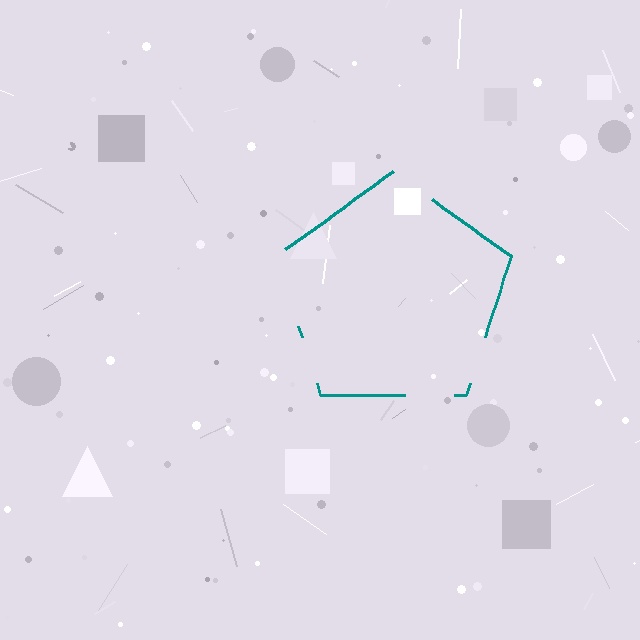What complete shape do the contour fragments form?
The contour fragments form a pentagon.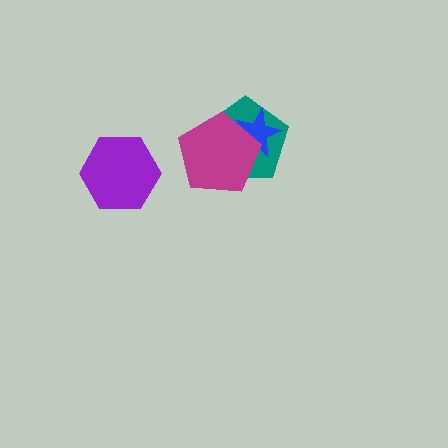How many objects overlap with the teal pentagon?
2 objects overlap with the teal pentagon.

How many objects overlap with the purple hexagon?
0 objects overlap with the purple hexagon.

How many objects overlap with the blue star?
2 objects overlap with the blue star.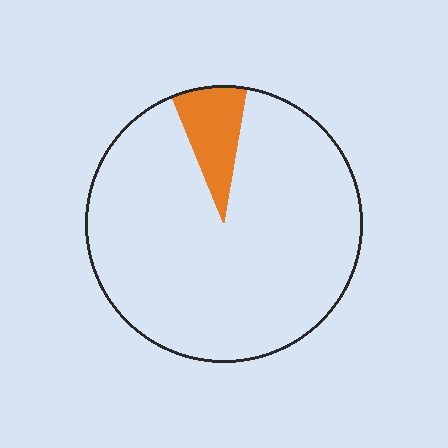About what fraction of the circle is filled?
About one tenth (1/10).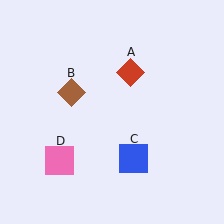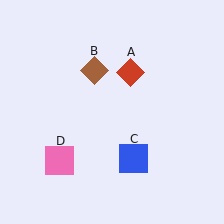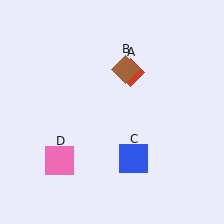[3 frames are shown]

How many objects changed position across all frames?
1 object changed position: brown diamond (object B).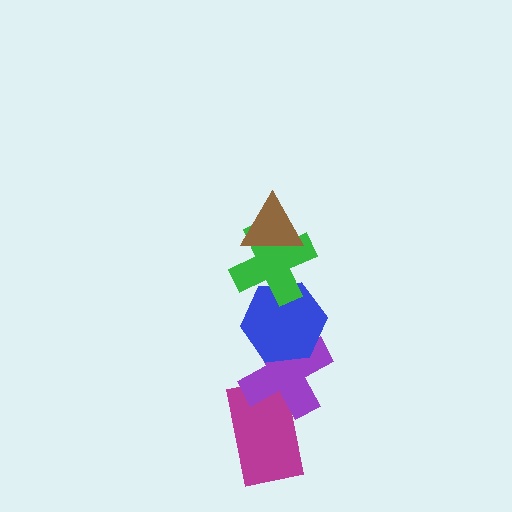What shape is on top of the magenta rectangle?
The purple cross is on top of the magenta rectangle.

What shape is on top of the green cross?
The brown triangle is on top of the green cross.